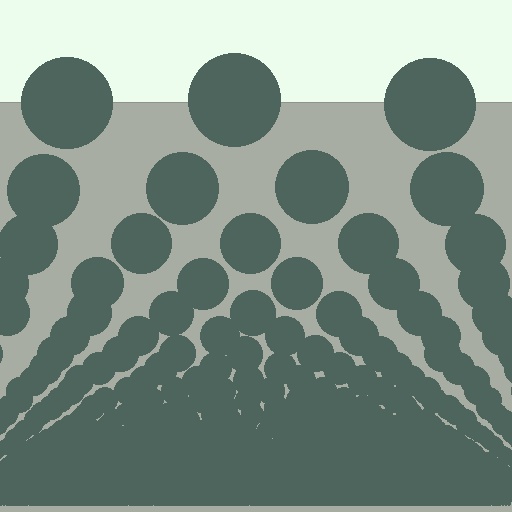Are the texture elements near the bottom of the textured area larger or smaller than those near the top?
Smaller. The gradient is inverted — elements near the bottom are smaller and denser.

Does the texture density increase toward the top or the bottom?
Density increases toward the bottom.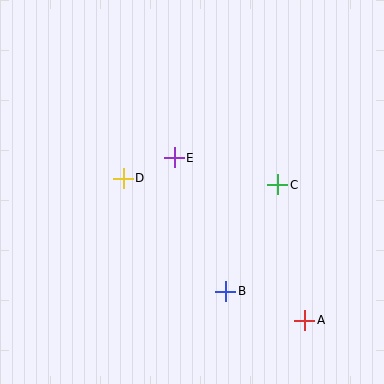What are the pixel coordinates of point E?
Point E is at (174, 158).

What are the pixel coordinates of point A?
Point A is at (305, 320).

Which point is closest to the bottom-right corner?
Point A is closest to the bottom-right corner.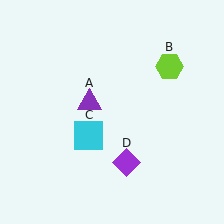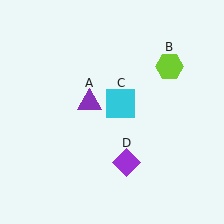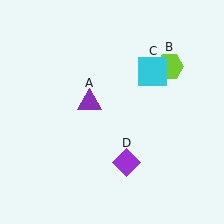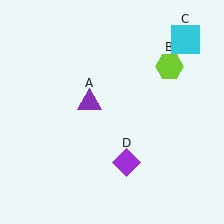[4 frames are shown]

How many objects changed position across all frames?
1 object changed position: cyan square (object C).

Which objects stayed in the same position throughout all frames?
Purple triangle (object A) and lime hexagon (object B) and purple diamond (object D) remained stationary.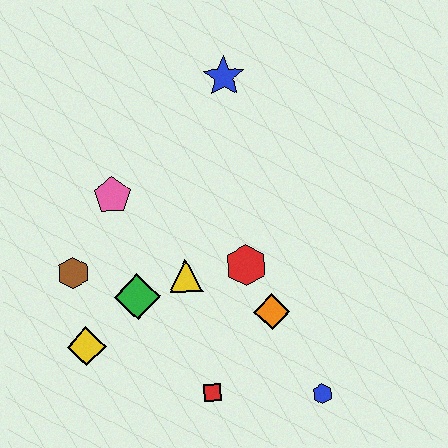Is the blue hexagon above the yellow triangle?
No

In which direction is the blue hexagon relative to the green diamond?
The blue hexagon is to the right of the green diamond.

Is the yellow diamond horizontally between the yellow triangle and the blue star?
No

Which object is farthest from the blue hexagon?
The blue star is farthest from the blue hexagon.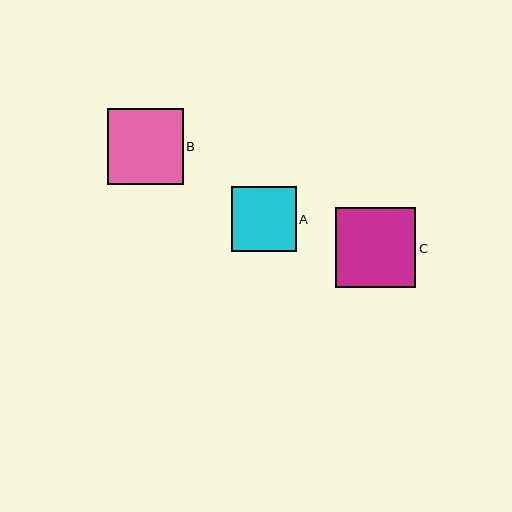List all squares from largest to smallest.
From largest to smallest: C, B, A.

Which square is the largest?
Square C is the largest with a size of approximately 80 pixels.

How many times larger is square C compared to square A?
Square C is approximately 1.2 times the size of square A.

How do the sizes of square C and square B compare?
Square C and square B are approximately the same size.